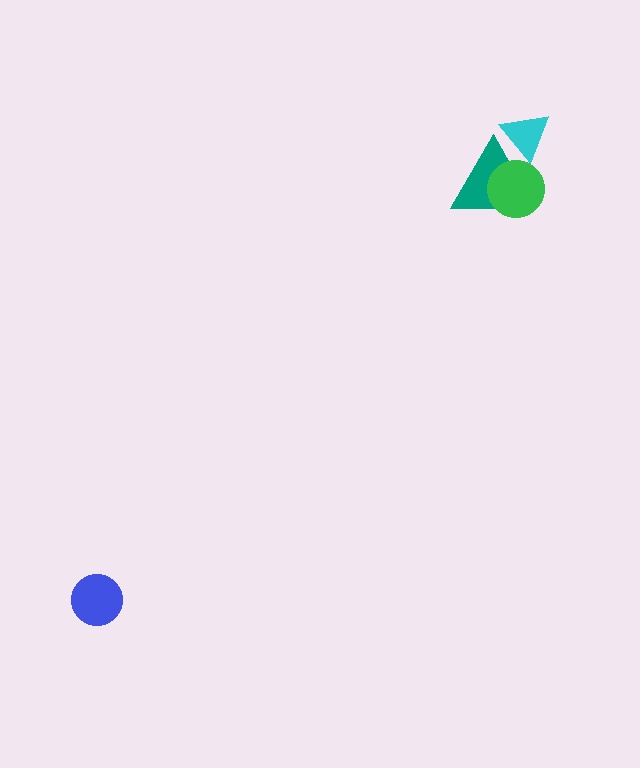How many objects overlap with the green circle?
1 object overlaps with the green circle.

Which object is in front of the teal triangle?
The green circle is in front of the teal triangle.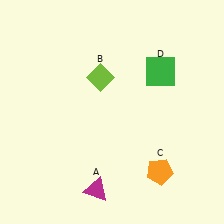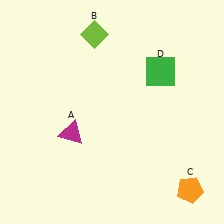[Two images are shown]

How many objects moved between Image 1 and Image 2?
3 objects moved between the two images.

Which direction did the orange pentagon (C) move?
The orange pentagon (C) moved right.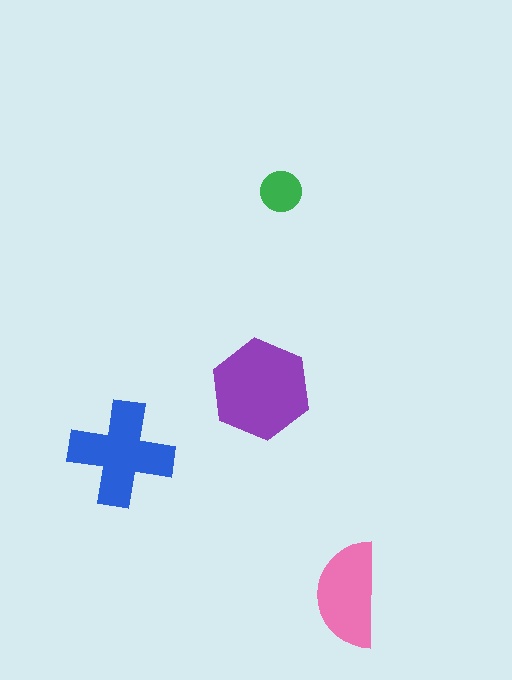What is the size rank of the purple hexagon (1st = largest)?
1st.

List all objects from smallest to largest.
The green circle, the pink semicircle, the blue cross, the purple hexagon.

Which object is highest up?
The green circle is topmost.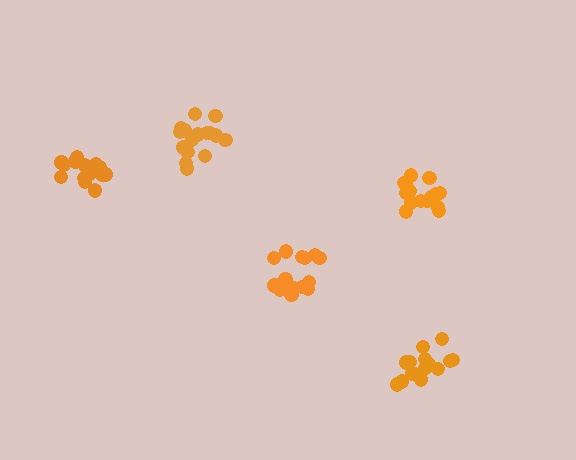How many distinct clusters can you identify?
There are 5 distinct clusters.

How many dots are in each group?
Group 1: 15 dots, Group 2: 17 dots, Group 3: 14 dots, Group 4: 16 dots, Group 5: 15 dots (77 total).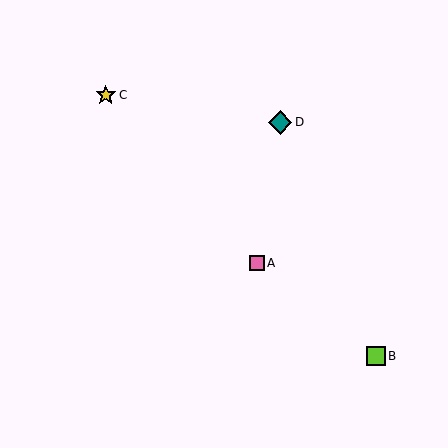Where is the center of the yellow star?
The center of the yellow star is at (106, 95).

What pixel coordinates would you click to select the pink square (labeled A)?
Click at (257, 263) to select the pink square A.